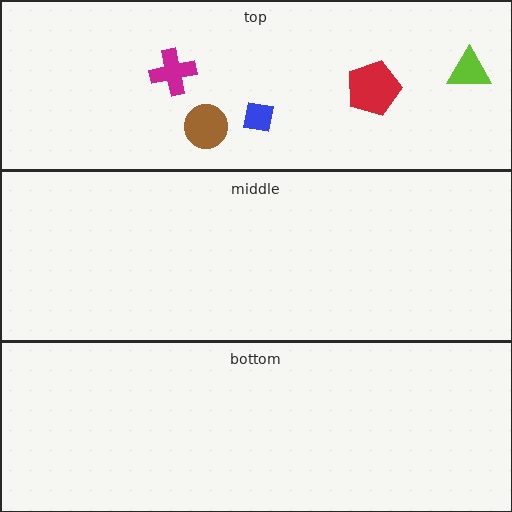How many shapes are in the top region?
5.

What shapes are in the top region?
The lime triangle, the brown circle, the red pentagon, the magenta cross, the blue square.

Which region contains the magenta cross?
The top region.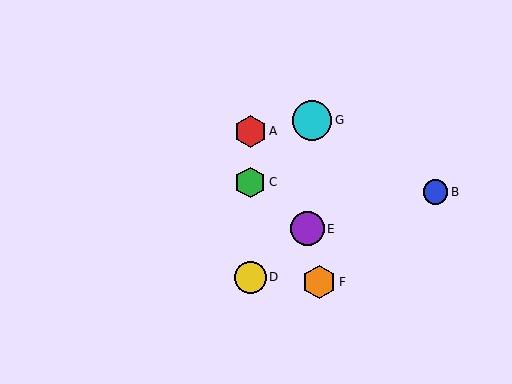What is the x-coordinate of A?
Object A is at x≈250.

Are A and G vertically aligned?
No, A is at x≈250 and G is at x≈312.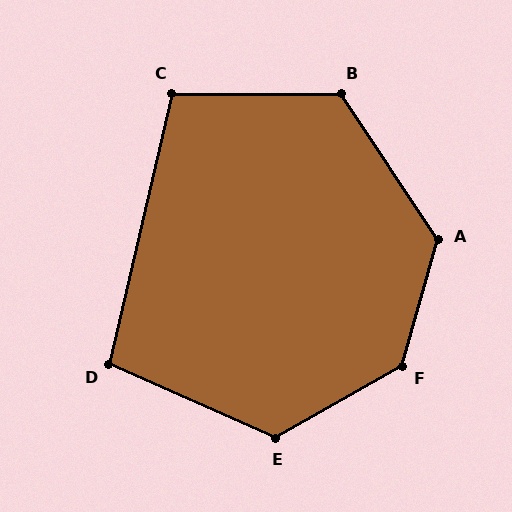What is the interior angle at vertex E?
Approximately 127 degrees (obtuse).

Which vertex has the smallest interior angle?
D, at approximately 101 degrees.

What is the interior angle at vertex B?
Approximately 124 degrees (obtuse).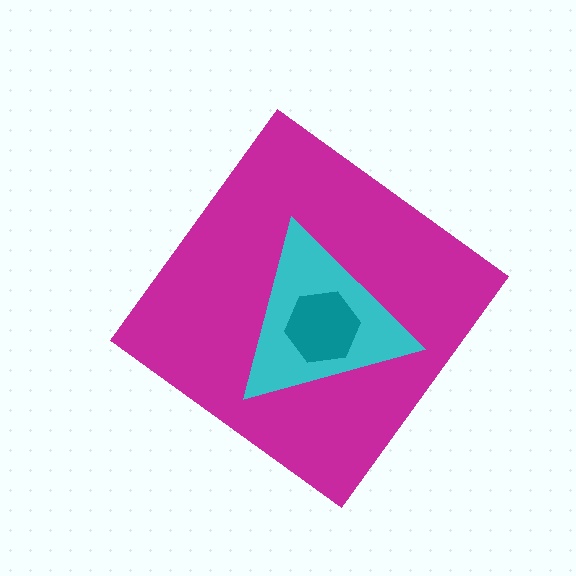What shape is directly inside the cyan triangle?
The teal hexagon.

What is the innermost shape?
The teal hexagon.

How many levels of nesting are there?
3.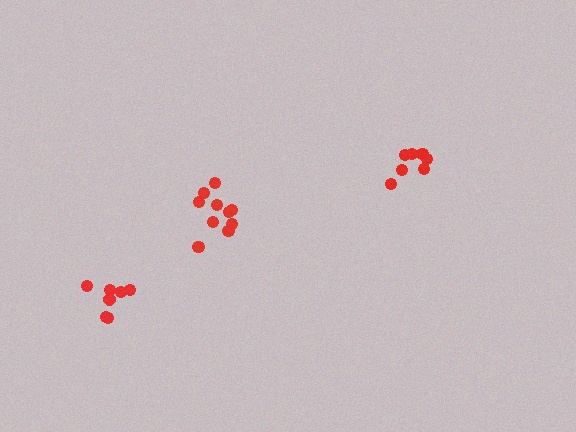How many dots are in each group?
Group 1: 7 dots, Group 2: 7 dots, Group 3: 10 dots (24 total).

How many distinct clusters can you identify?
There are 3 distinct clusters.